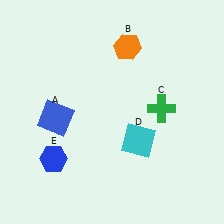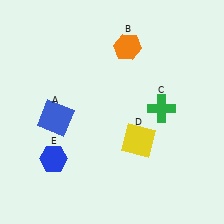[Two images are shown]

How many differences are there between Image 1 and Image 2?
There is 1 difference between the two images.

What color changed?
The square (D) changed from cyan in Image 1 to yellow in Image 2.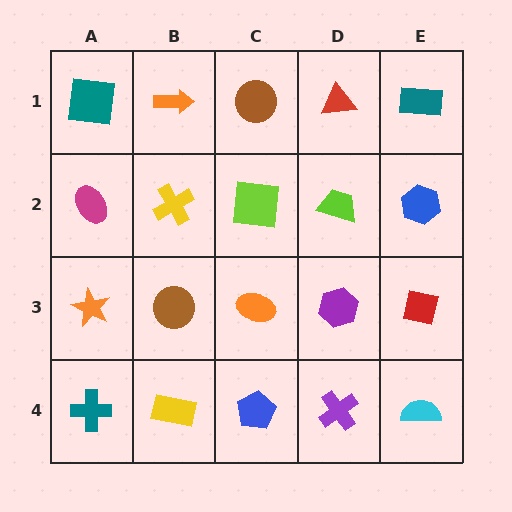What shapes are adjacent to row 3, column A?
A magenta ellipse (row 2, column A), a teal cross (row 4, column A), a brown circle (row 3, column B).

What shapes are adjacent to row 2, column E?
A teal rectangle (row 1, column E), a red square (row 3, column E), a lime trapezoid (row 2, column D).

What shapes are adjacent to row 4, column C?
An orange ellipse (row 3, column C), a yellow rectangle (row 4, column B), a purple cross (row 4, column D).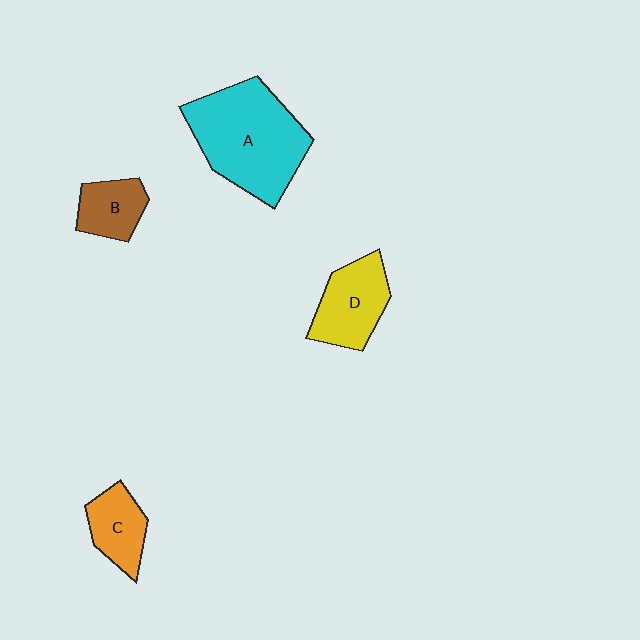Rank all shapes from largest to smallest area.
From largest to smallest: A (cyan), D (yellow), C (orange), B (brown).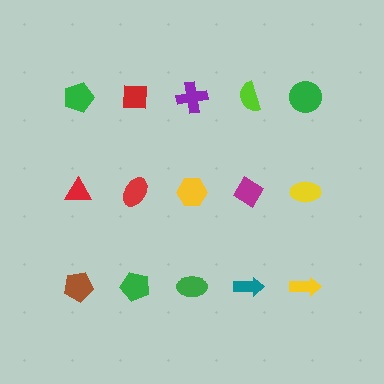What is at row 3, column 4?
A teal arrow.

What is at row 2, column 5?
A yellow ellipse.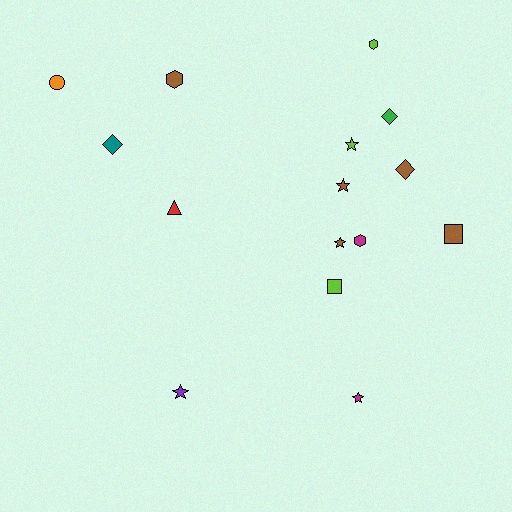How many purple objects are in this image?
There is 1 purple object.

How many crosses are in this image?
There are no crosses.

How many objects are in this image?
There are 15 objects.